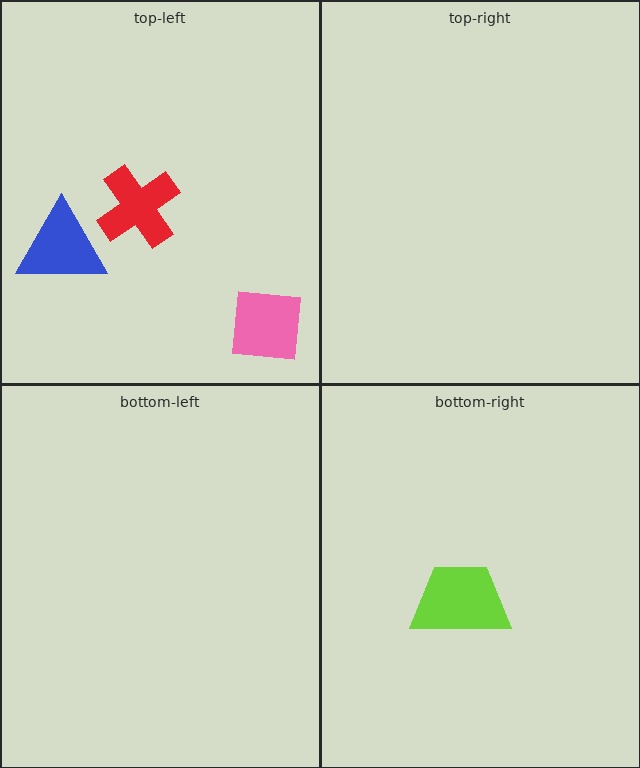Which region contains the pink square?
The top-left region.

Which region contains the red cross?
The top-left region.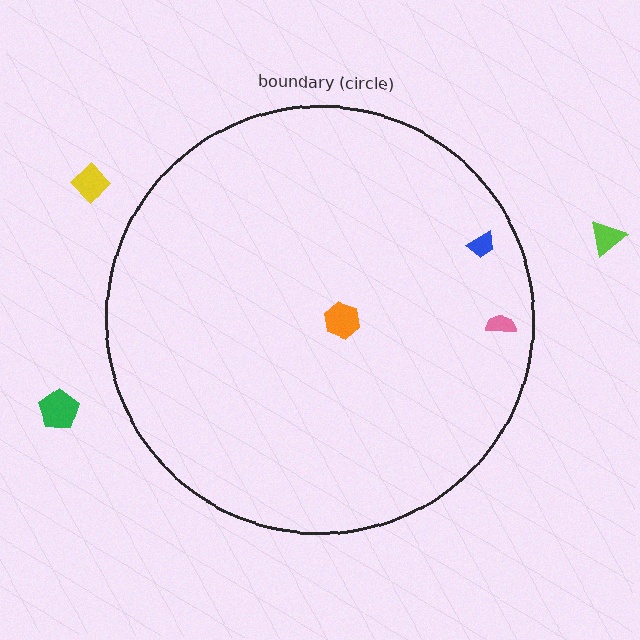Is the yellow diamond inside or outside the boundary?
Outside.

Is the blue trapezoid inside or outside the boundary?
Inside.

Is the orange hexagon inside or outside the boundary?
Inside.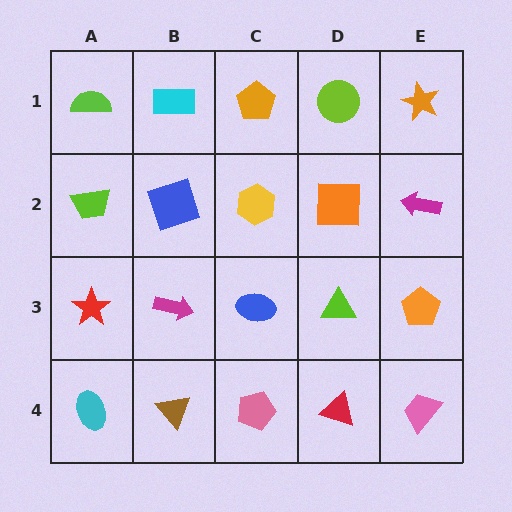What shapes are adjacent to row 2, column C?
An orange pentagon (row 1, column C), a blue ellipse (row 3, column C), a blue square (row 2, column B), an orange square (row 2, column D).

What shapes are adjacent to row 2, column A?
A lime semicircle (row 1, column A), a red star (row 3, column A), a blue square (row 2, column B).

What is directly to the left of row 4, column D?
A pink pentagon.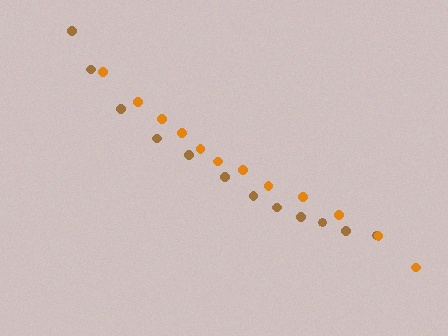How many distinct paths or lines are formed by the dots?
There are 2 distinct paths.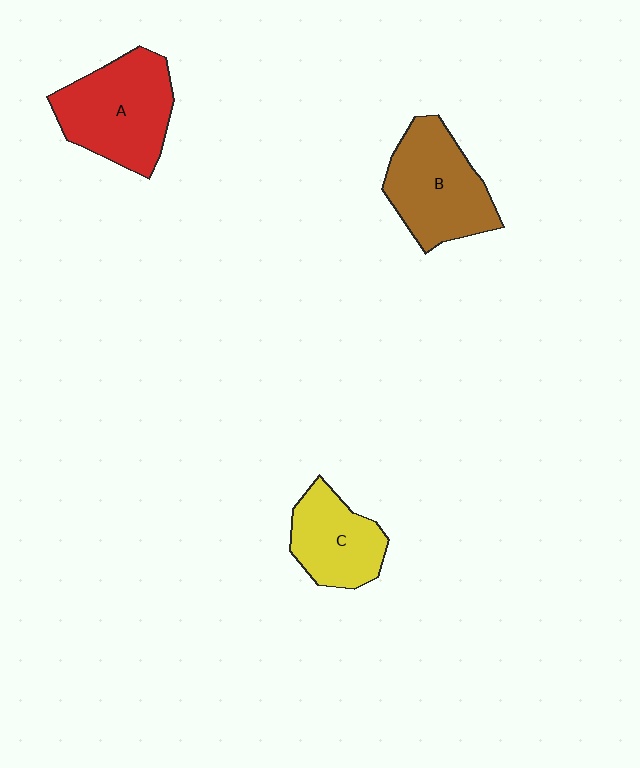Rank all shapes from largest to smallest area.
From largest to smallest: A (red), B (brown), C (yellow).